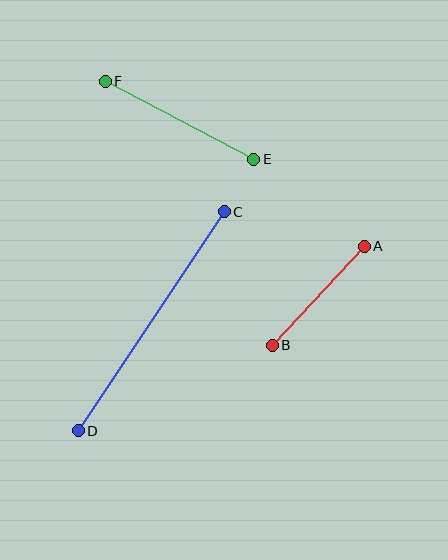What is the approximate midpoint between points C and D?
The midpoint is at approximately (151, 321) pixels.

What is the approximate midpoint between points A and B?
The midpoint is at approximately (318, 296) pixels.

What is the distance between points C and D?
The distance is approximately 263 pixels.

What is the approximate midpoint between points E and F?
The midpoint is at approximately (179, 120) pixels.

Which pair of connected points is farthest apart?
Points C and D are farthest apart.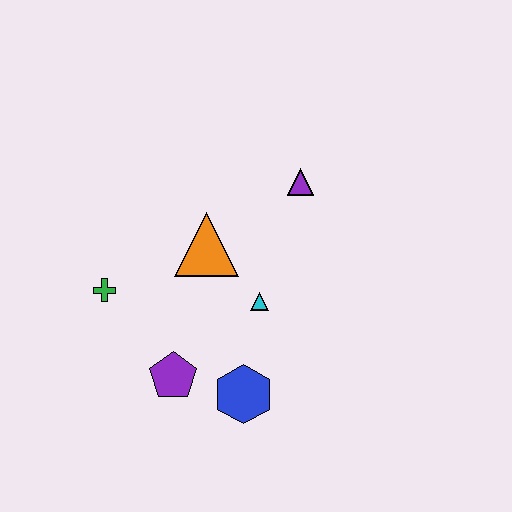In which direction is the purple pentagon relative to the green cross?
The purple pentagon is below the green cross.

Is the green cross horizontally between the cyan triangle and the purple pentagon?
No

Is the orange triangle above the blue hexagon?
Yes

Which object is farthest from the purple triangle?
The purple pentagon is farthest from the purple triangle.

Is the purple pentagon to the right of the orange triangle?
No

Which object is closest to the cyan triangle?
The orange triangle is closest to the cyan triangle.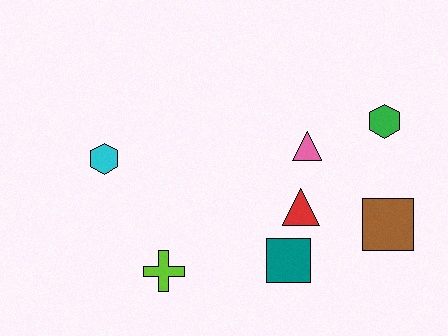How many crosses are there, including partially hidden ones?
There is 1 cross.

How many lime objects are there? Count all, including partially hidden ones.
There is 1 lime object.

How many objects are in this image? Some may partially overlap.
There are 7 objects.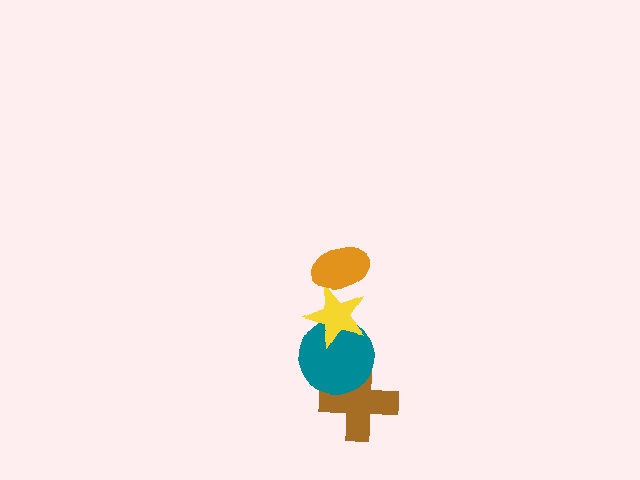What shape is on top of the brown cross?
The teal circle is on top of the brown cross.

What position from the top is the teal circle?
The teal circle is 3rd from the top.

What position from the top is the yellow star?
The yellow star is 2nd from the top.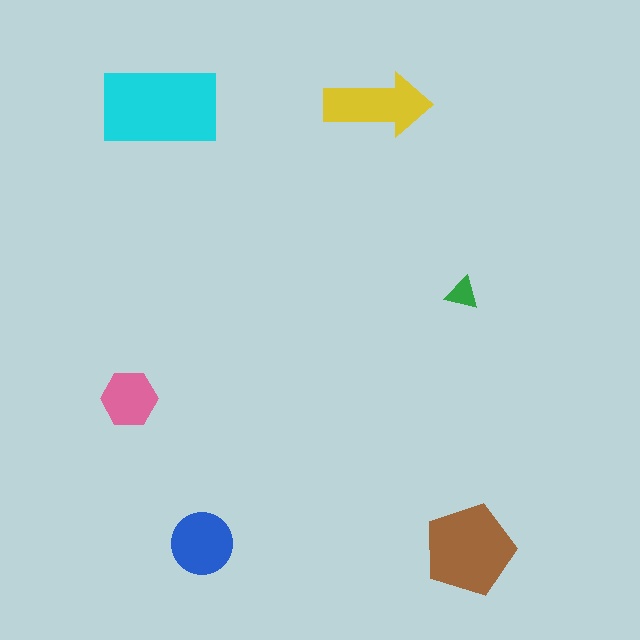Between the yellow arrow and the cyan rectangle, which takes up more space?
The cyan rectangle.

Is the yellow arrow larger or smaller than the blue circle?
Larger.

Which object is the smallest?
The green triangle.